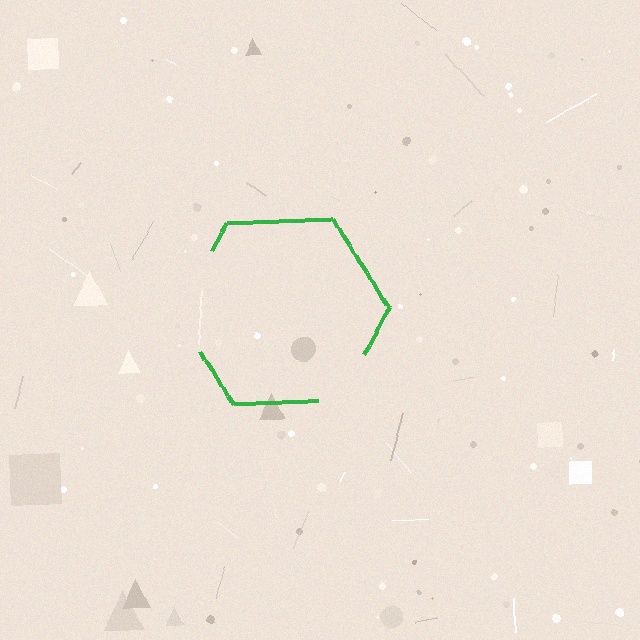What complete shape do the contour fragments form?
The contour fragments form a hexagon.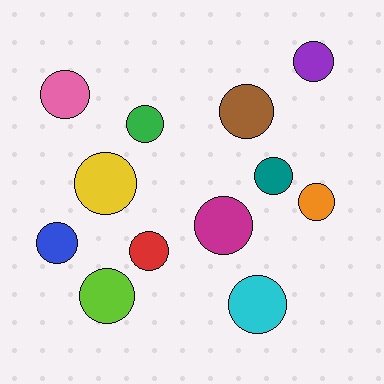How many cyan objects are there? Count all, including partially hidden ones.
There is 1 cyan object.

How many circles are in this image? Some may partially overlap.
There are 12 circles.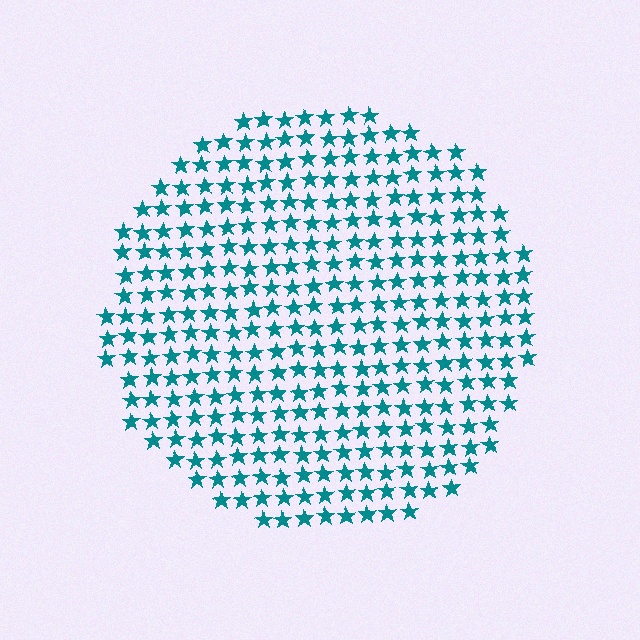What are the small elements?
The small elements are stars.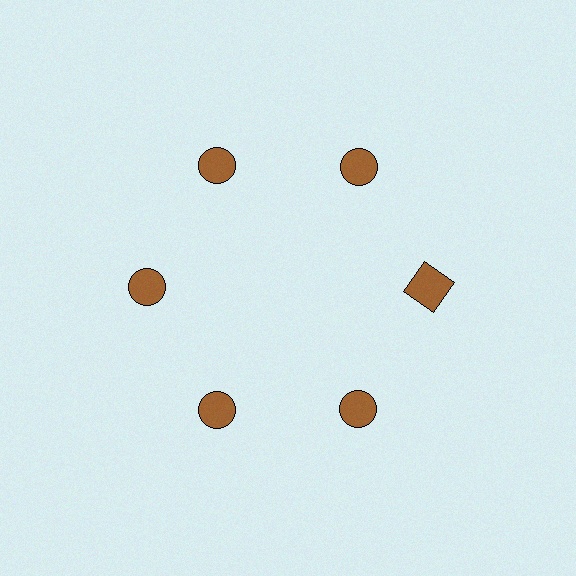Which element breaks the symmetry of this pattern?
The brown square at roughly the 3 o'clock position breaks the symmetry. All other shapes are brown circles.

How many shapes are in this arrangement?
There are 6 shapes arranged in a ring pattern.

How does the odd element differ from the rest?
It has a different shape: square instead of circle.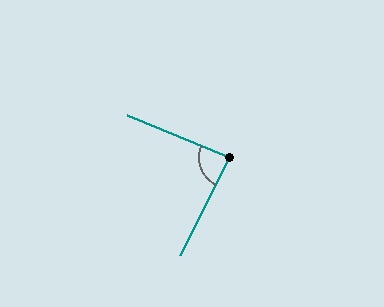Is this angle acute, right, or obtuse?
It is approximately a right angle.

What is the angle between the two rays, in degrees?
Approximately 86 degrees.